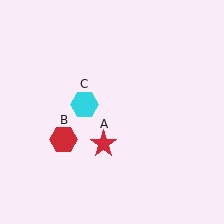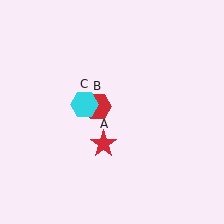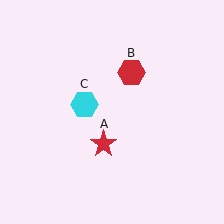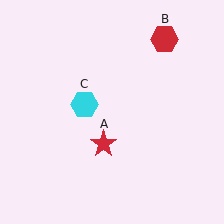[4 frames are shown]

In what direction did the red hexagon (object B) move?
The red hexagon (object B) moved up and to the right.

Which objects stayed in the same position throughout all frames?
Red star (object A) and cyan hexagon (object C) remained stationary.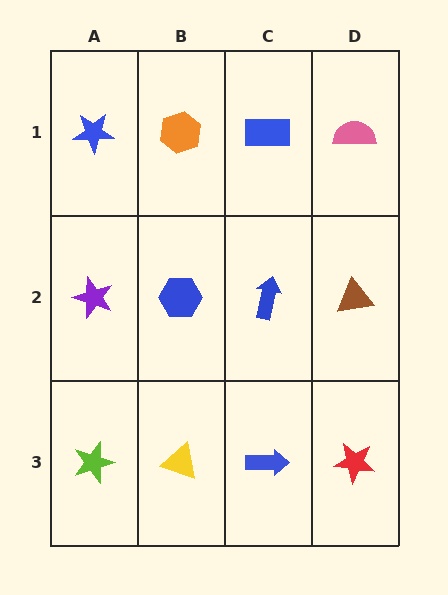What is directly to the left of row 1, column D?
A blue rectangle.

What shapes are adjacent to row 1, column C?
A blue arrow (row 2, column C), an orange hexagon (row 1, column B), a pink semicircle (row 1, column D).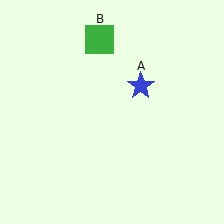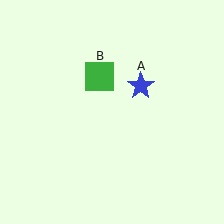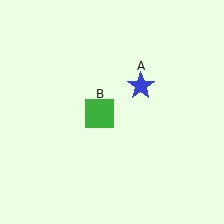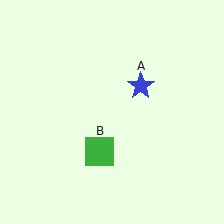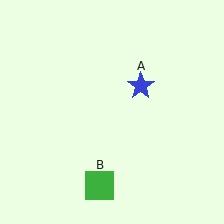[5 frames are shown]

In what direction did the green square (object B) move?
The green square (object B) moved down.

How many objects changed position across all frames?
1 object changed position: green square (object B).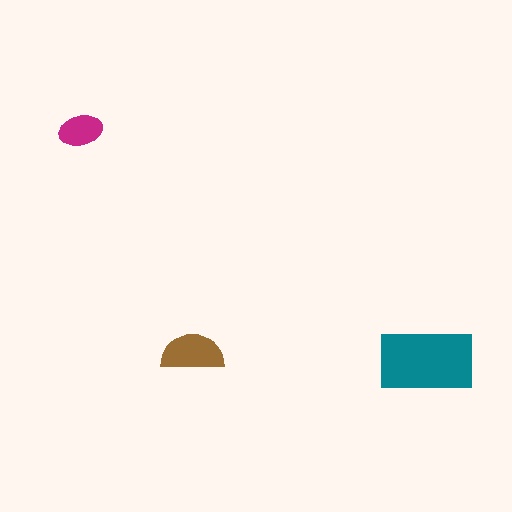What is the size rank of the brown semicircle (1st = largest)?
2nd.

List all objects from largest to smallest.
The teal rectangle, the brown semicircle, the magenta ellipse.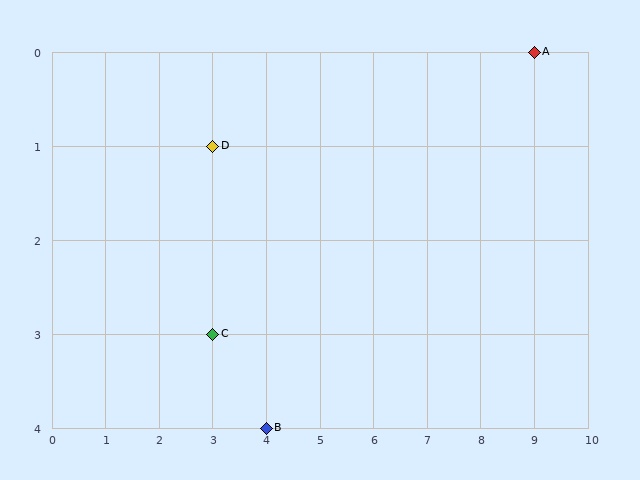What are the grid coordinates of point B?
Point B is at grid coordinates (4, 4).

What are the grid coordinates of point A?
Point A is at grid coordinates (9, 0).